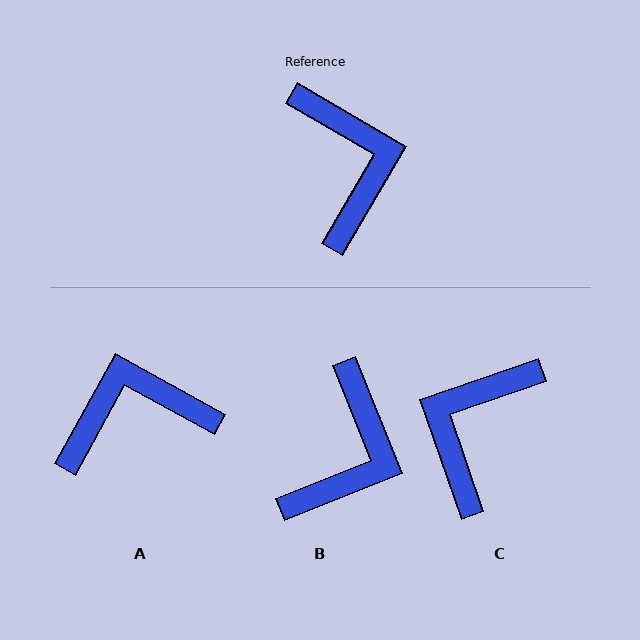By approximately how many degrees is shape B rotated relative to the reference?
Approximately 38 degrees clockwise.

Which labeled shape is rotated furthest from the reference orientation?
C, about 140 degrees away.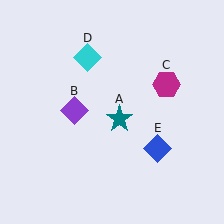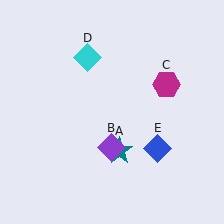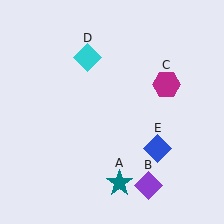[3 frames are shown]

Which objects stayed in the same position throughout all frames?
Magenta hexagon (object C) and cyan diamond (object D) and blue diamond (object E) remained stationary.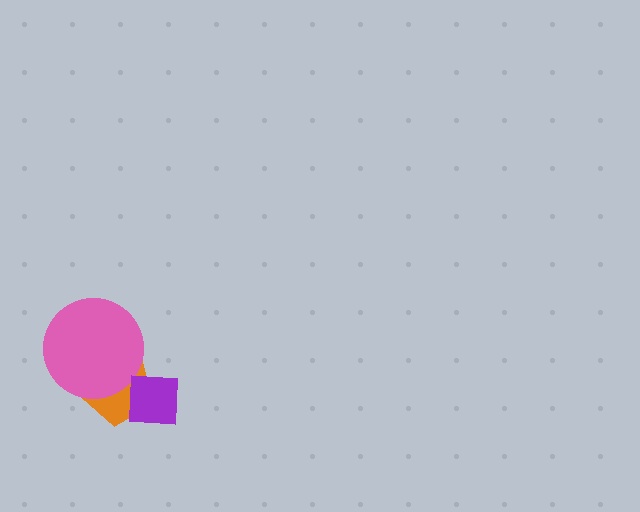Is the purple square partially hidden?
No, no other shape covers it.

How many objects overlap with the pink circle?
1 object overlaps with the pink circle.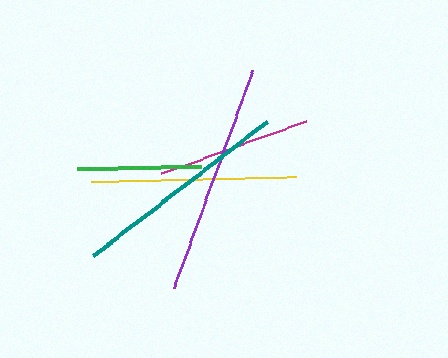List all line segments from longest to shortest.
From longest to shortest: purple, teal, yellow, magenta, green.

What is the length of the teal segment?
The teal segment is approximately 220 pixels long.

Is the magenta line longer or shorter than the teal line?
The teal line is longer than the magenta line.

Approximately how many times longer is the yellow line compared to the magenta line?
The yellow line is approximately 1.3 times the length of the magenta line.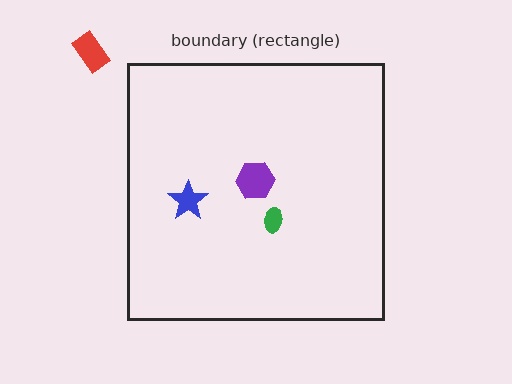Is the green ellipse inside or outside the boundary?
Inside.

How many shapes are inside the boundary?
3 inside, 1 outside.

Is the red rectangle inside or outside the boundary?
Outside.